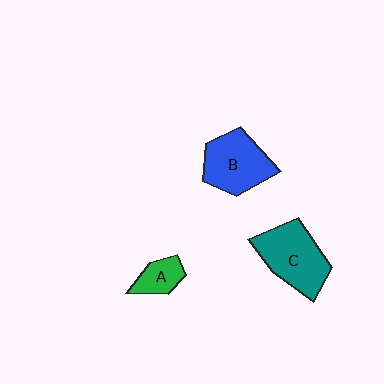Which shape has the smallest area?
Shape A (green).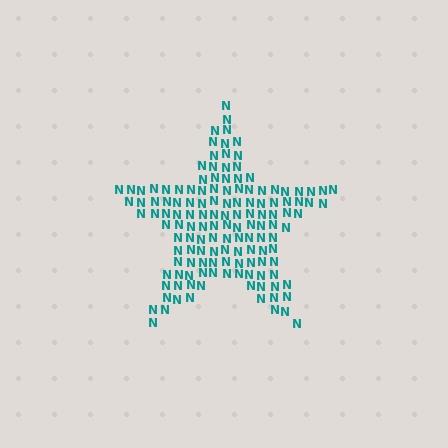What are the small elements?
The small elements are letter N's.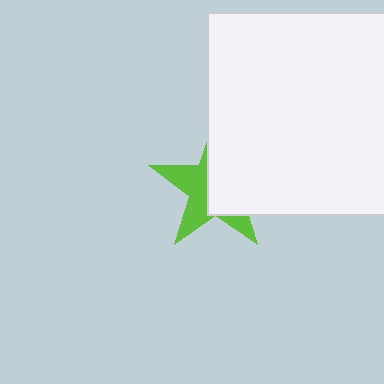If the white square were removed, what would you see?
You would see the complete lime star.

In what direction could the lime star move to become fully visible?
The lime star could move left. That would shift it out from behind the white square entirely.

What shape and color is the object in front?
The object in front is a white square.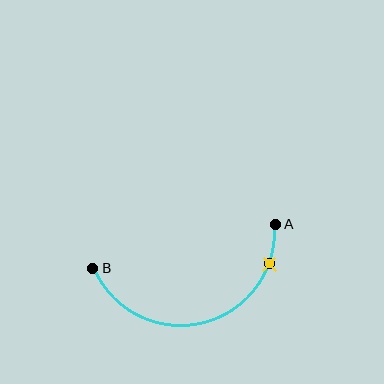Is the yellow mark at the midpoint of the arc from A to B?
No. The yellow mark lies on the arc but is closer to endpoint A. The arc midpoint would be at the point on the curve equidistant along the arc from both A and B.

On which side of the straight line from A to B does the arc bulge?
The arc bulges below the straight line connecting A and B.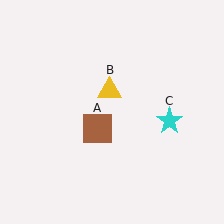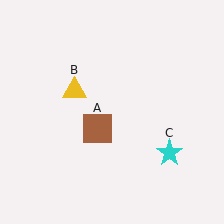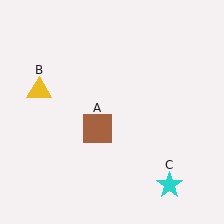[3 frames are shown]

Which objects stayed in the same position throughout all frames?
Brown square (object A) remained stationary.